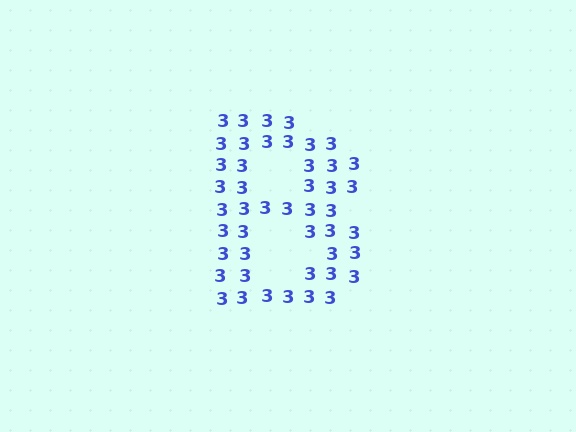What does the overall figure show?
The overall figure shows the letter B.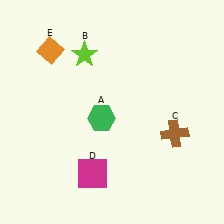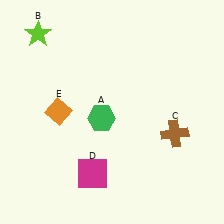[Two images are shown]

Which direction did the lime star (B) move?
The lime star (B) moved left.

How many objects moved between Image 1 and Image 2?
2 objects moved between the two images.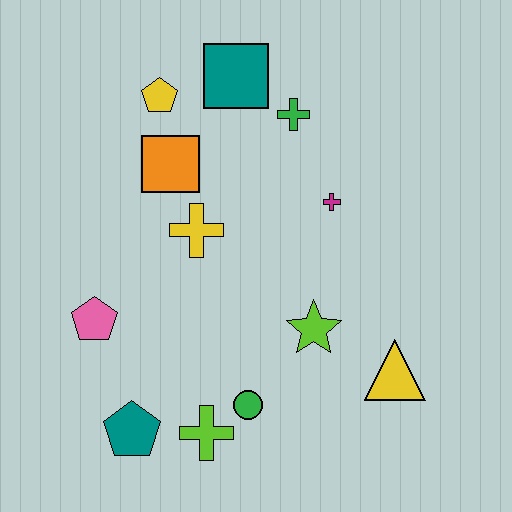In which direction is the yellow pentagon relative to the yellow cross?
The yellow pentagon is above the yellow cross.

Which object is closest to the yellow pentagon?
The orange square is closest to the yellow pentagon.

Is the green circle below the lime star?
Yes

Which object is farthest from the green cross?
The teal pentagon is farthest from the green cross.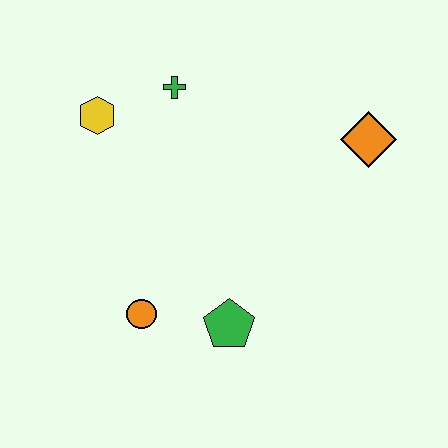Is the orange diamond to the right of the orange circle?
Yes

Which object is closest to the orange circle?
The green pentagon is closest to the orange circle.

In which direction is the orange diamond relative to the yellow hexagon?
The orange diamond is to the right of the yellow hexagon.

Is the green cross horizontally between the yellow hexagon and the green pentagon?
Yes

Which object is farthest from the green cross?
The green pentagon is farthest from the green cross.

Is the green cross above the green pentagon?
Yes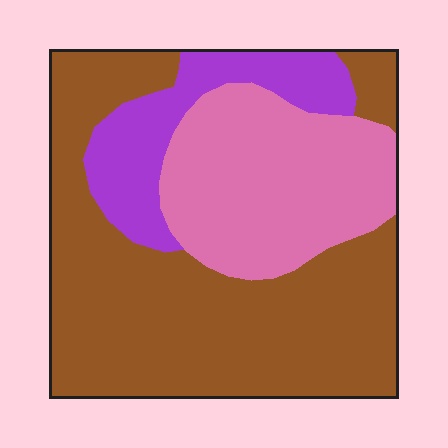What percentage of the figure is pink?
Pink covers roughly 30% of the figure.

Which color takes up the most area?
Brown, at roughly 55%.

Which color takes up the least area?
Purple, at roughly 15%.